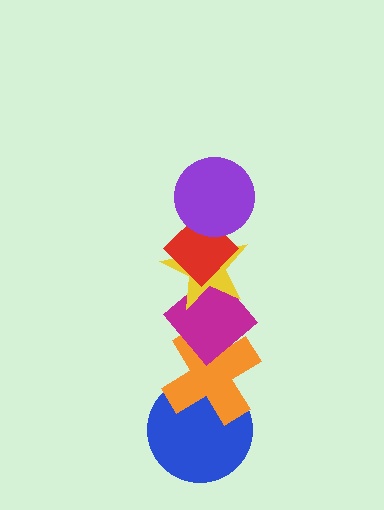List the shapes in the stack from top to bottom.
From top to bottom: the purple circle, the red diamond, the yellow star, the magenta diamond, the orange cross, the blue circle.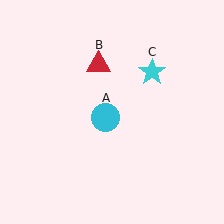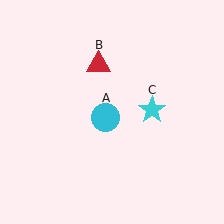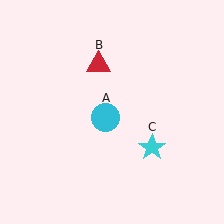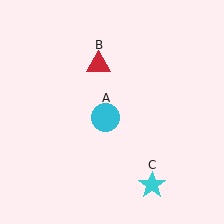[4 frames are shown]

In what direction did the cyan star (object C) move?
The cyan star (object C) moved down.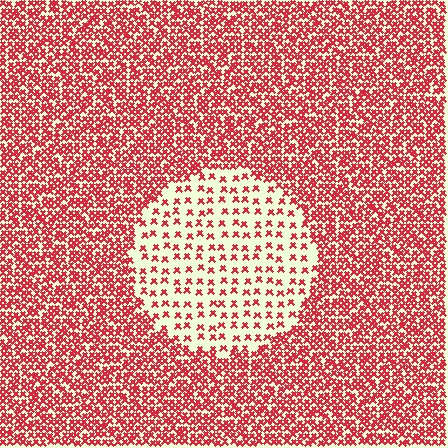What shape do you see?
I see a circle.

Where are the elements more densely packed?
The elements are more densely packed outside the circle boundary.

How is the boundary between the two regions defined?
The boundary is defined by a change in element density (approximately 2.9x ratio). All elements are the same color, size, and shape.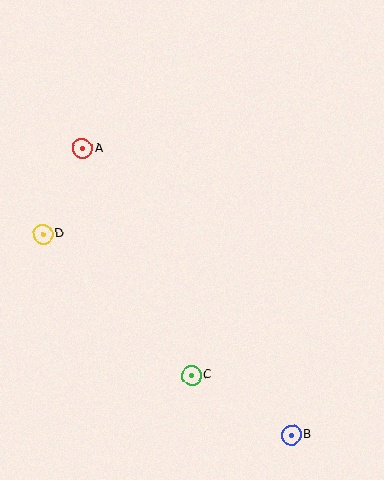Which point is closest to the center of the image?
Point C at (192, 376) is closest to the center.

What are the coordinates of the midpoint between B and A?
The midpoint between B and A is at (187, 292).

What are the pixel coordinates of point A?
Point A is at (82, 149).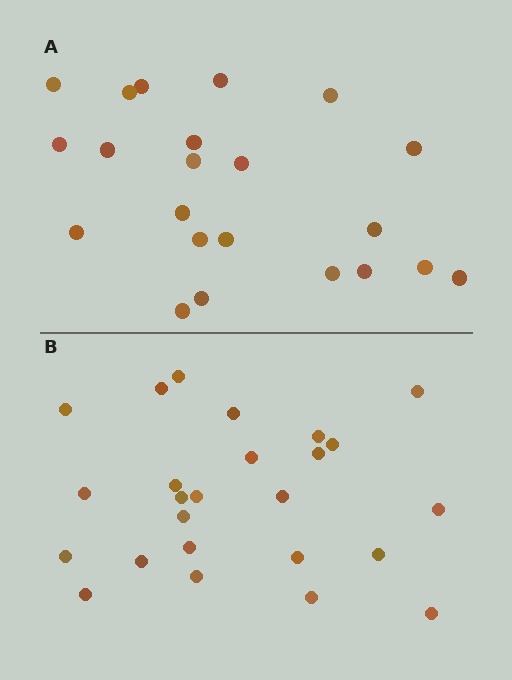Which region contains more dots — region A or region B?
Region B (the bottom region) has more dots.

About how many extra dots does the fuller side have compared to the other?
Region B has just a few more — roughly 2 or 3 more dots than region A.